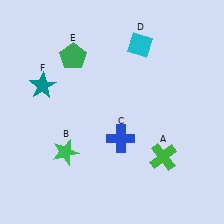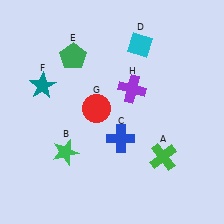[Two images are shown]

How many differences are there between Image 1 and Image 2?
There are 2 differences between the two images.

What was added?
A red circle (G), a purple cross (H) were added in Image 2.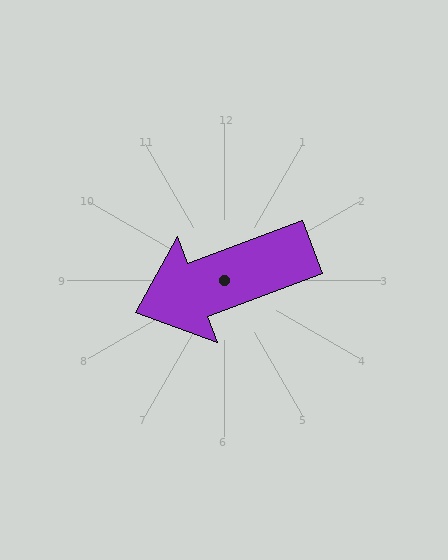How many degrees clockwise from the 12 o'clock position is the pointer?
Approximately 250 degrees.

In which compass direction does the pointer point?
West.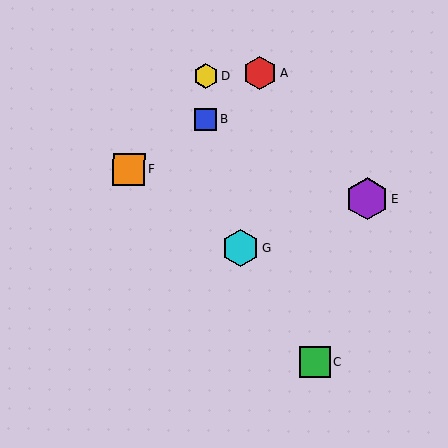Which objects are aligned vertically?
Objects B, D are aligned vertically.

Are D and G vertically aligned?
No, D is at x≈206 and G is at x≈240.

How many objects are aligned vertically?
2 objects (B, D) are aligned vertically.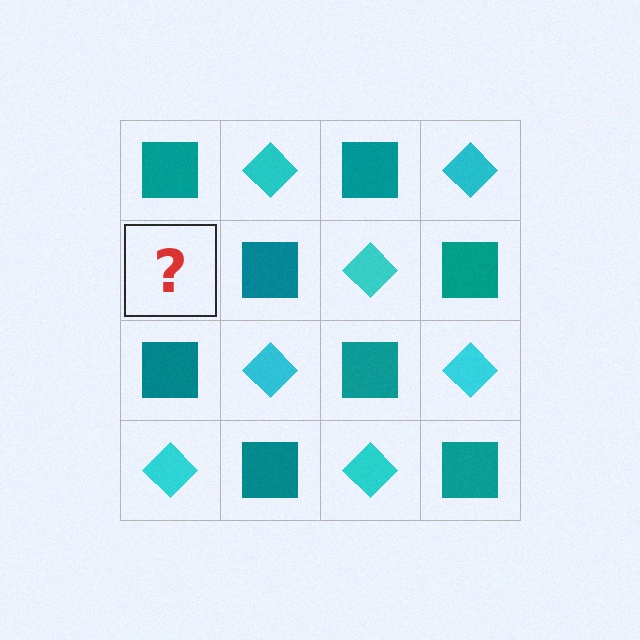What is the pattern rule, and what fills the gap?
The rule is that it alternates teal square and cyan diamond in a checkerboard pattern. The gap should be filled with a cyan diamond.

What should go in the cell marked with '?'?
The missing cell should contain a cyan diamond.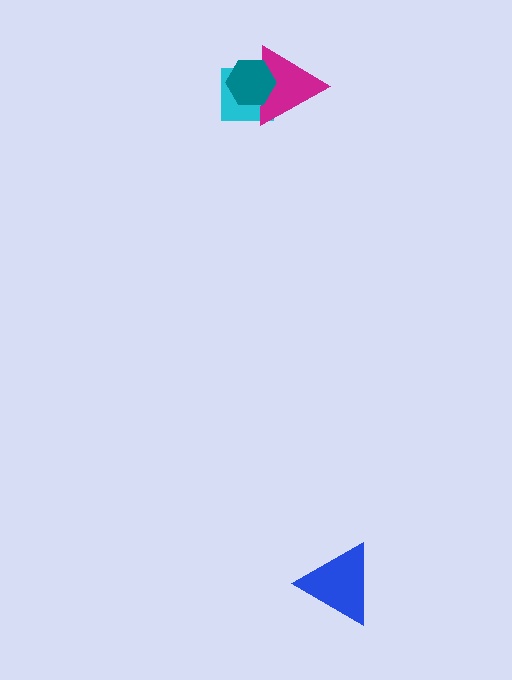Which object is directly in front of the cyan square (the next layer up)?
The magenta triangle is directly in front of the cyan square.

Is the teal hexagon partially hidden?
No, no other shape covers it.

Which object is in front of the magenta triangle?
The teal hexagon is in front of the magenta triangle.